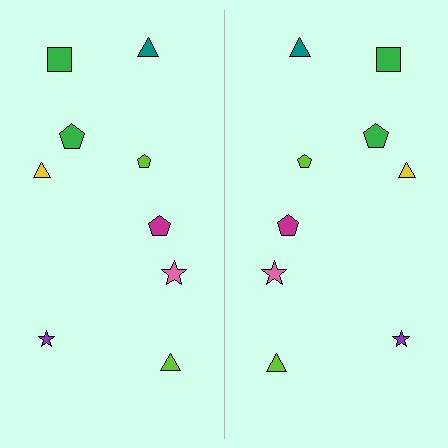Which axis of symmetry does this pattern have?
The pattern has a vertical axis of symmetry running through the center of the image.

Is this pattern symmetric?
Yes, this pattern has bilateral (reflection) symmetry.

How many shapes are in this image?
There are 18 shapes in this image.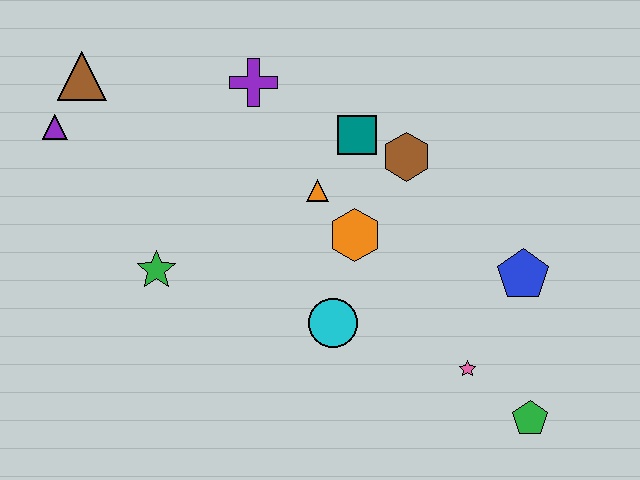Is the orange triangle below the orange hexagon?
No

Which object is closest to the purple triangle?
The brown triangle is closest to the purple triangle.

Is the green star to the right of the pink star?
No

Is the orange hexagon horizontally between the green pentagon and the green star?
Yes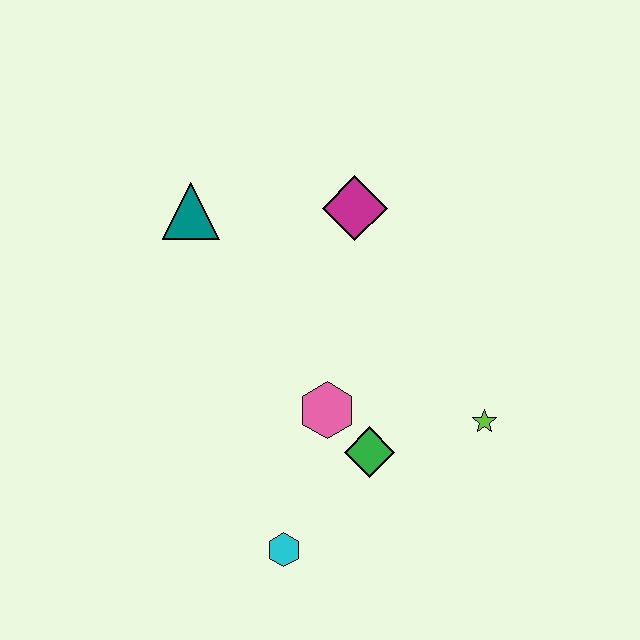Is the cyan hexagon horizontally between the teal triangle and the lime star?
Yes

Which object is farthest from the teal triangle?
The lime star is farthest from the teal triangle.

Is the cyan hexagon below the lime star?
Yes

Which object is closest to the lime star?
The green diamond is closest to the lime star.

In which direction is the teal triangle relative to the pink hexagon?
The teal triangle is above the pink hexagon.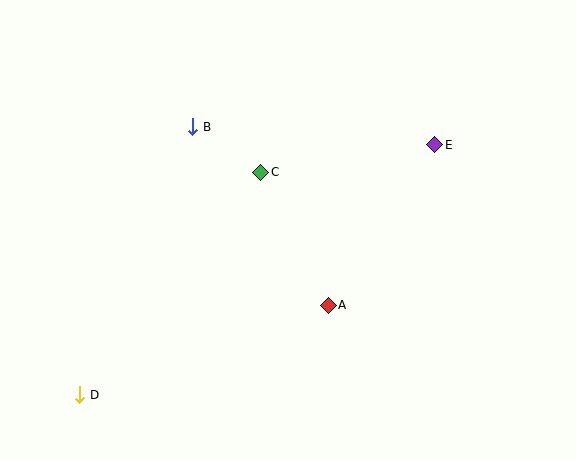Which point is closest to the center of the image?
Point C at (261, 172) is closest to the center.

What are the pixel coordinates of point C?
Point C is at (261, 172).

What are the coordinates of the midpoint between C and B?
The midpoint between C and B is at (227, 149).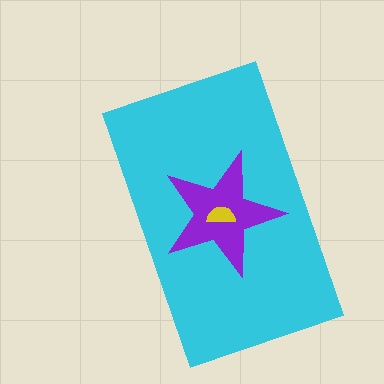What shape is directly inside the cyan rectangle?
The purple star.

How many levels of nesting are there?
3.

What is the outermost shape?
The cyan rectangle.